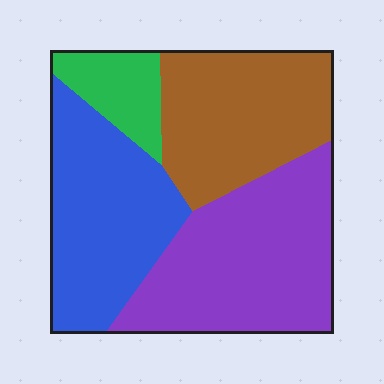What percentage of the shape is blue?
Blue covers about 30% of the shape.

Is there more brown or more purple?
Purple.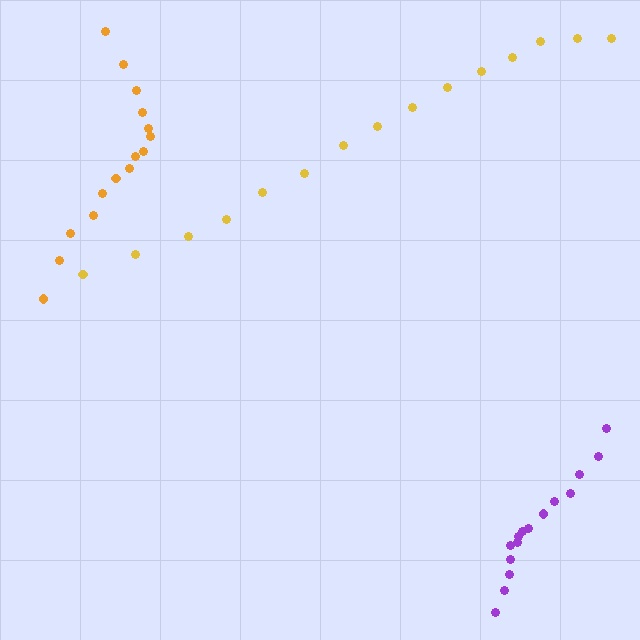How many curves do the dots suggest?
There are 3 distinct paths.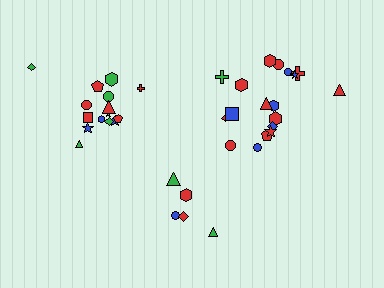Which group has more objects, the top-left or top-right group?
The top-right group.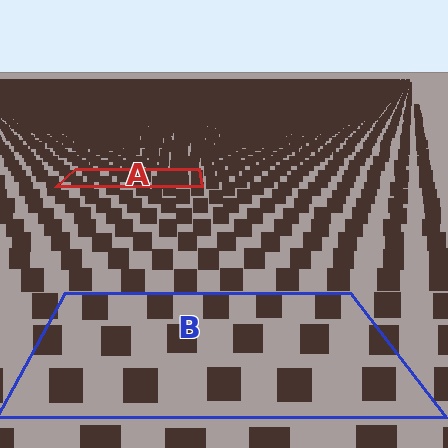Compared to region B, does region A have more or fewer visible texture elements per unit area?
Region A has more texture elements per unit area — they are packed more densely because it is farther away.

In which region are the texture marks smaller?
The texture marks are smaller in region A, because it is farther away.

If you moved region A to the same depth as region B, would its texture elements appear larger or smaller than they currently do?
They would appear larger. At a closer depth, the same texture elements are projected at a bigger on-screen size.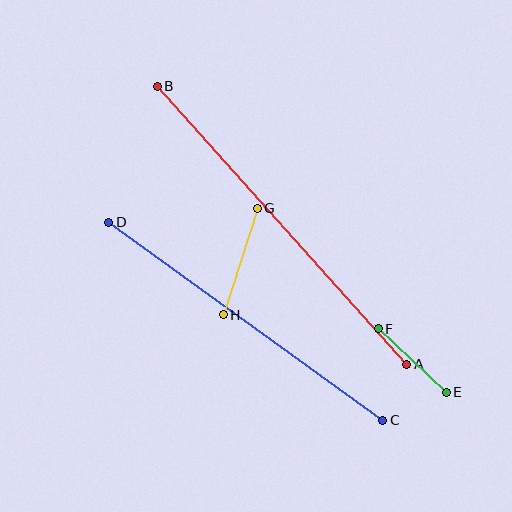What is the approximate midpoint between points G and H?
The midpoint is at approximately (240, 262) pixels.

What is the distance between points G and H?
The distance is approximately 111 pixels.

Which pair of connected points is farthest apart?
Points A and B are farthest apart.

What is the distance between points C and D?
The distance is approximately 338 pixels.